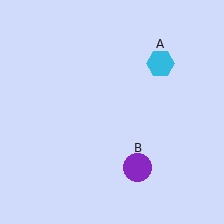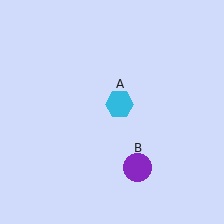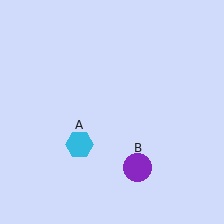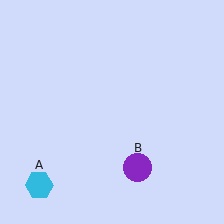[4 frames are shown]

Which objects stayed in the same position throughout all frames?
Purple circle (object B) remained stationary.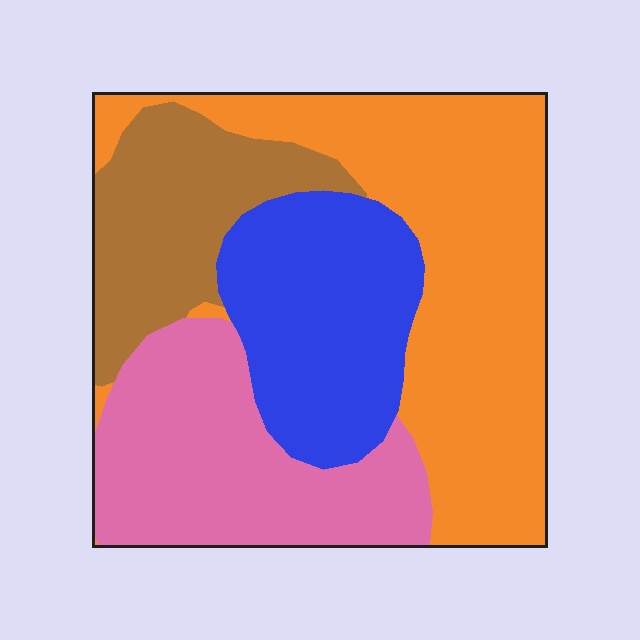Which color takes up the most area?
Orange, at roughly 40%.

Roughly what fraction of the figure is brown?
Brown takes up about one sixth (1/6) of the figure.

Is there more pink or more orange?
Orange.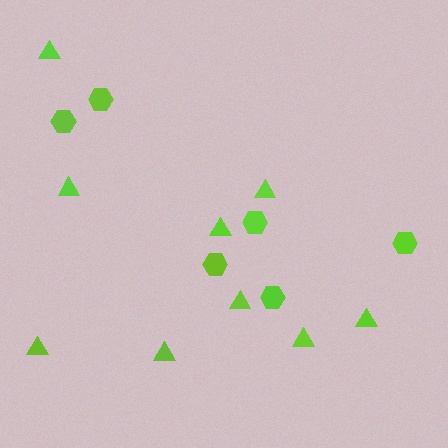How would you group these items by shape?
There are 2 groups: one group of hexagons (6) and one group of triangles (9).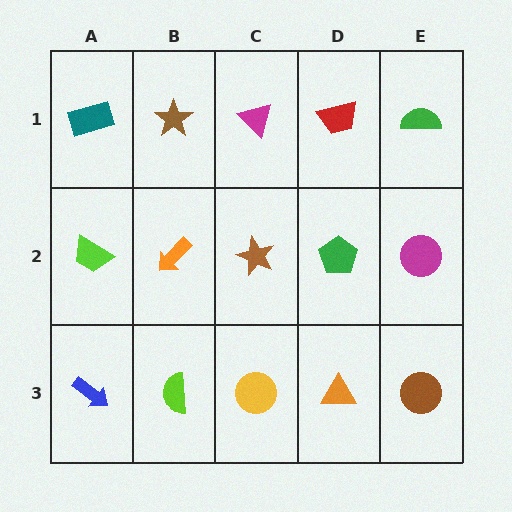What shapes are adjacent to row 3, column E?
A magenta circle (row 2, column E), an orange triangle (row 3, column D).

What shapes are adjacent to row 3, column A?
A lime trapezoid (row 2, column A), a lime semicircle (row 3, column B).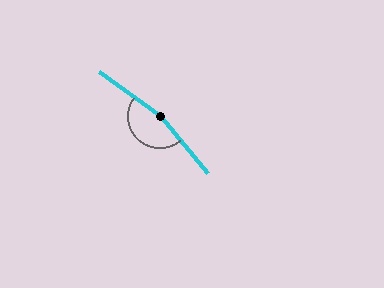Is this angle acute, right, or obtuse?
It is obtuse.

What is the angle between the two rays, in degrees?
Approximately 165 degrees.